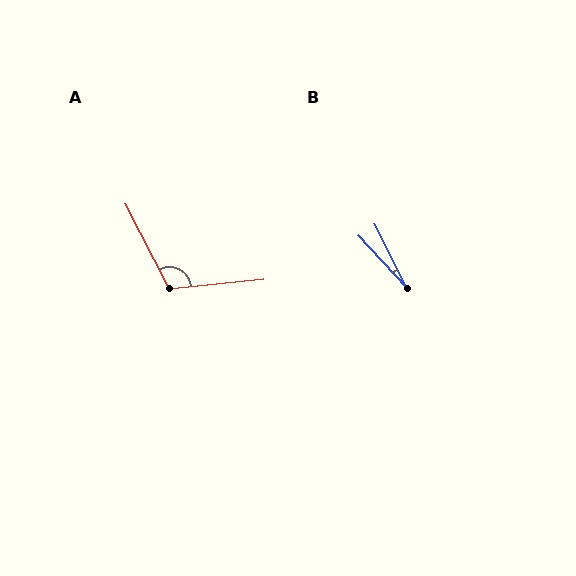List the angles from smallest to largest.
B (16°), A (112°).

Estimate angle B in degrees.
Approximately 16 degrees.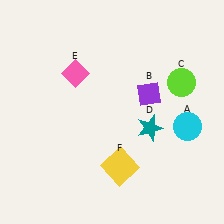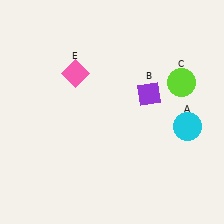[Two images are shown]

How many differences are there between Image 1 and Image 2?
There are 2 differences between the two images.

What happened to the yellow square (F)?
The yellow square (F) was removed in Image 2. It was in the bottom-right area of Image 1.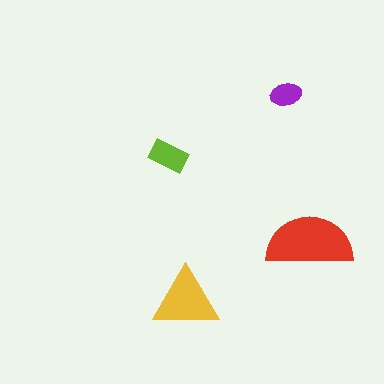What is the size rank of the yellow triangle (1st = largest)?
2nd.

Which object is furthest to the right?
The red semicircle is rightmost.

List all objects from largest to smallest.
The red semicircle, the yellow triangle, the lime rectangle, the purple ellipse.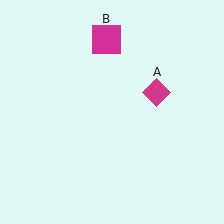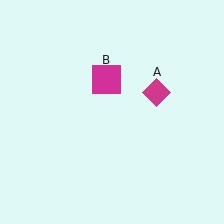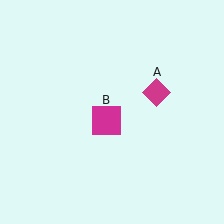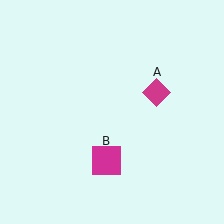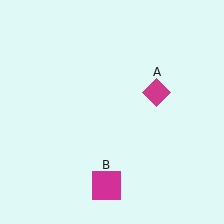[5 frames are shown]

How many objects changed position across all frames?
1 object changed position: magenta square (object B).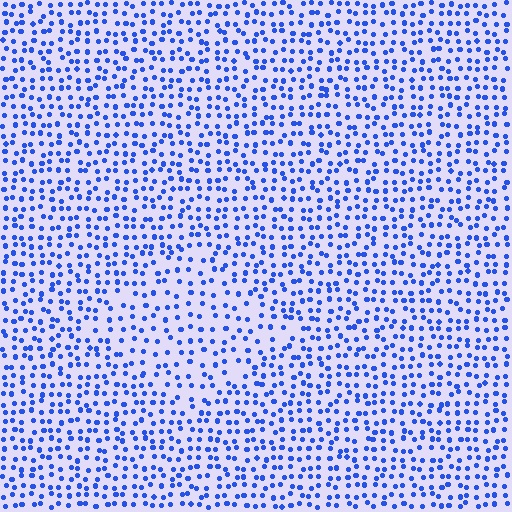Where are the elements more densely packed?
The elements are more densely packed outside the diamond boundary.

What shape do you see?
I see a diamond.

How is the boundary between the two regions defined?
The boundary is defined by a change in element density (approximately 1.6x ratio). All elements are the same color, size, and shape.